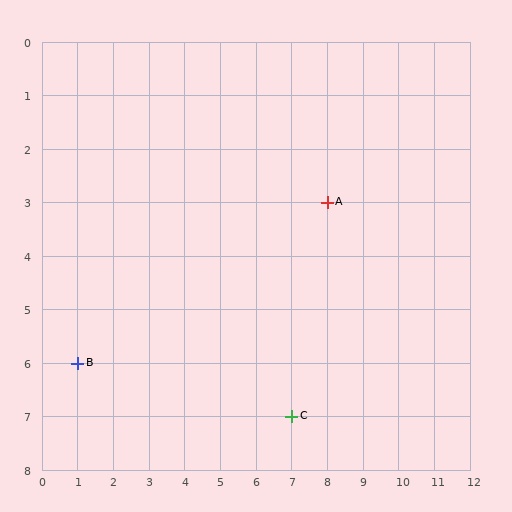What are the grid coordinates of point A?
Point A is at grid coordinates (8, 3).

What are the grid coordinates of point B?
Point B is at grid coordinates (1, 6).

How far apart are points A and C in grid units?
Points A and C are 1 column and 4 rows apart (about 4.1 grid units diagonally).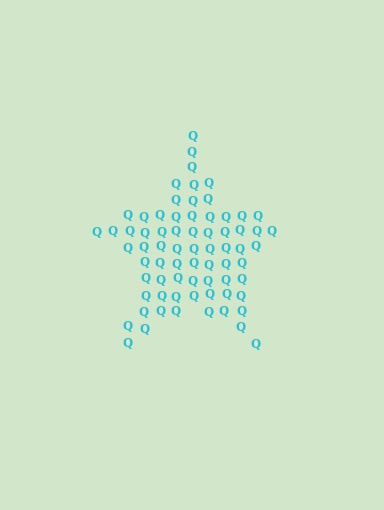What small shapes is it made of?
It is made of small letter Q's.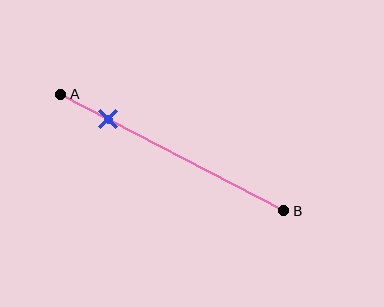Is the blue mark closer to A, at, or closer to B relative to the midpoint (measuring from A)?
The blue mark is closer to point A than the midpoint of segment AB.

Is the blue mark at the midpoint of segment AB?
No, the mark is at about 20% from A, not at the 50% midpoint.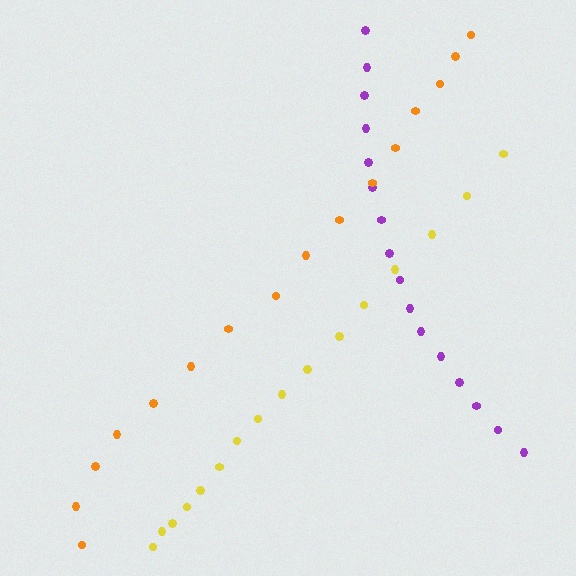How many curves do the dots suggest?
There are 3 distinct paths.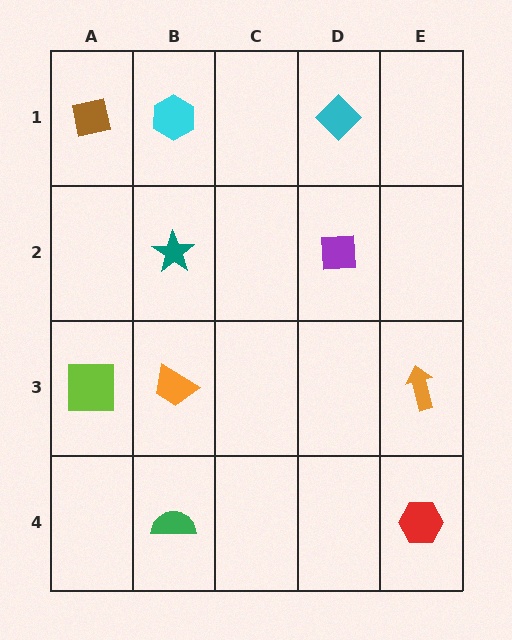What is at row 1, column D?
A cyan diamond.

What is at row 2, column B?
A teal star.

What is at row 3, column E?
An orange arrow.